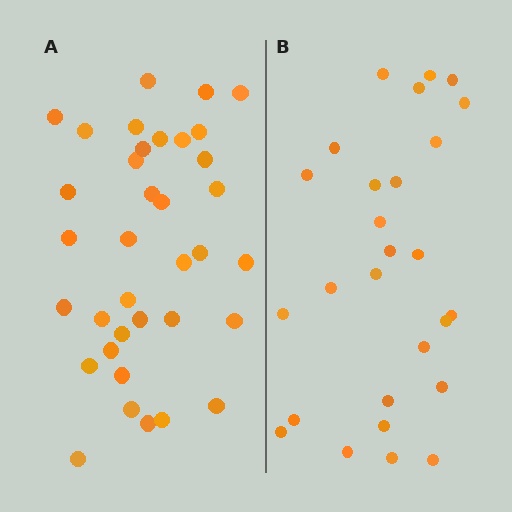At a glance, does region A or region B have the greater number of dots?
Region A (the left region) has more dots.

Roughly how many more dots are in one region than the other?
Region A has roughly 8 or so more dots than region B.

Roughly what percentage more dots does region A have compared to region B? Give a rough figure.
About 35% more.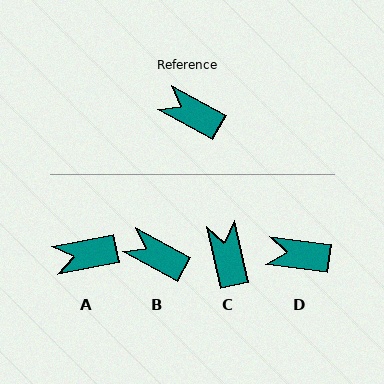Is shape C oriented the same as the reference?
No, it is off by about 49 degrees.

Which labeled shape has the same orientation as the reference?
B.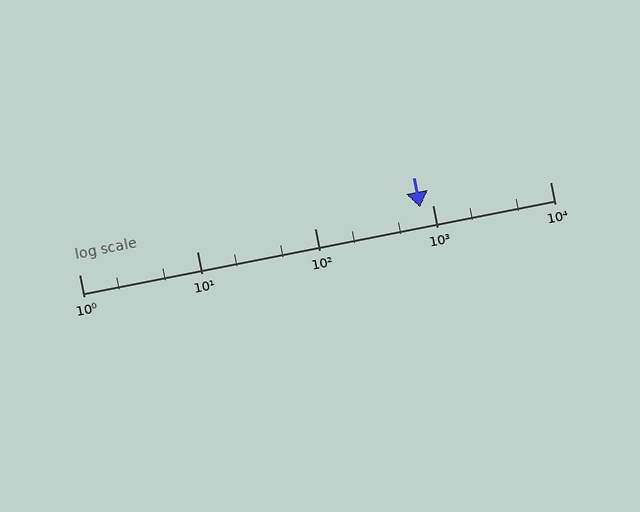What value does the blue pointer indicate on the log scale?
The pointer indicates approximately 790.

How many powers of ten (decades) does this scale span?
The scale spans 4 decades, from 1 to 10000.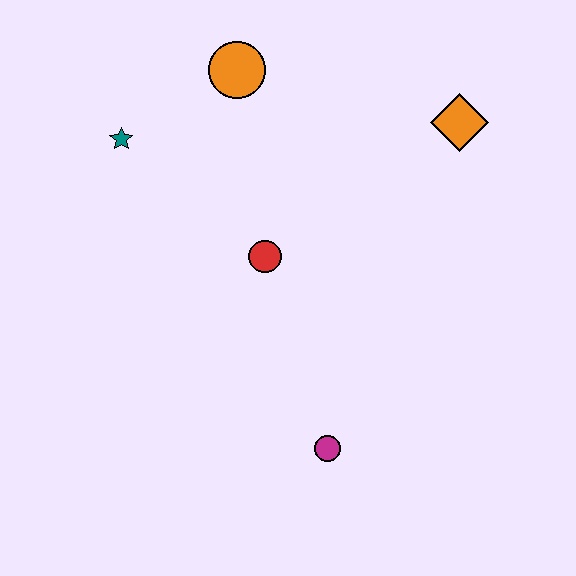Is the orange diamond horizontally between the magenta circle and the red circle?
No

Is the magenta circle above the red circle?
No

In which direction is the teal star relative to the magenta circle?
The teal star is above the magenta circle.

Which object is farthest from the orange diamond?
The magenta circle is farthest from the orange diamond.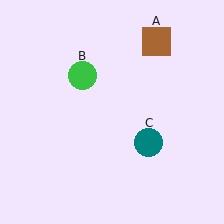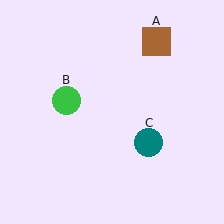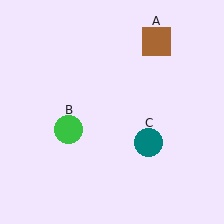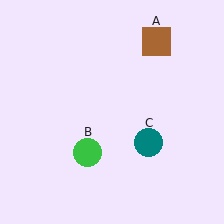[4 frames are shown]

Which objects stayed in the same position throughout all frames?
Brown square (object A) and teal circle (object C) remained stationary.